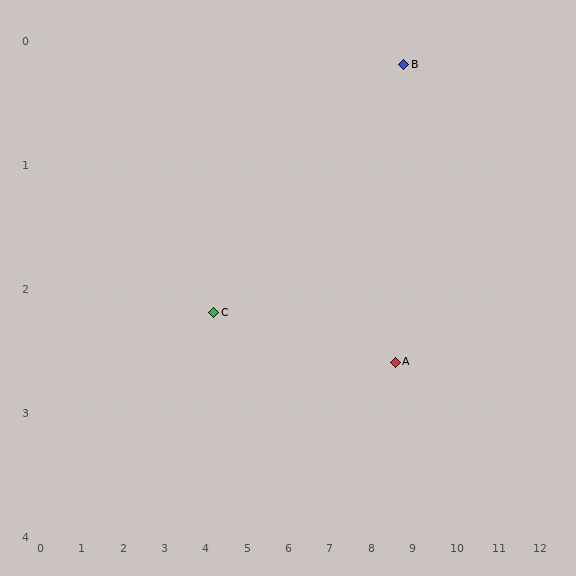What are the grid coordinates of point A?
Point A is at approximately (8.6, 2.6).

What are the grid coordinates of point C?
Point C is at approximately (4.2, 2.2).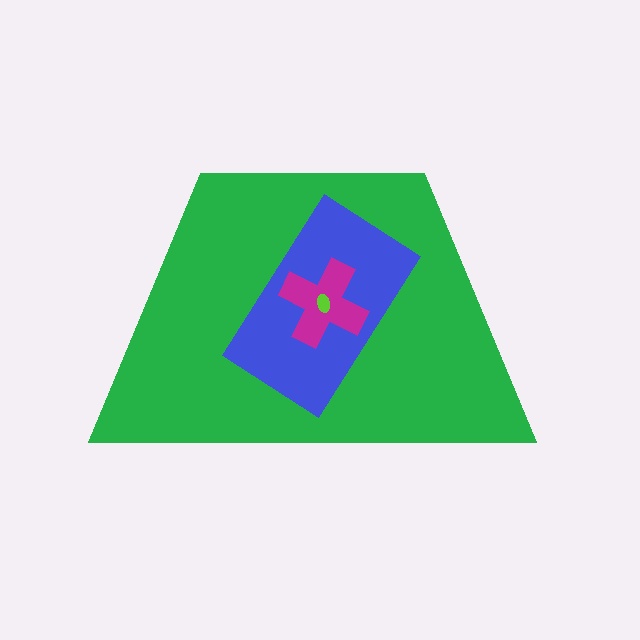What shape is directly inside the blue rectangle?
The magenta cross.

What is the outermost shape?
The green trapezoid.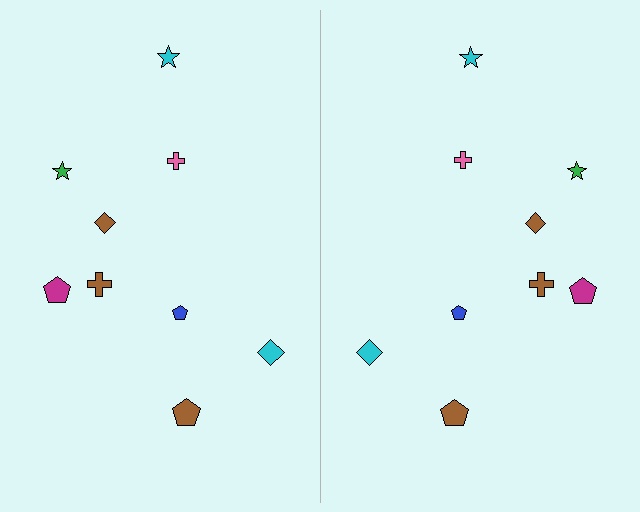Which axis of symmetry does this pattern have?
The pattern has a vertical axis of symmetry running through the center of the image.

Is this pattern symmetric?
Yes, this pattern has bilateral (reflection) symmetry.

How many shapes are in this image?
There are 18 shapes in this image.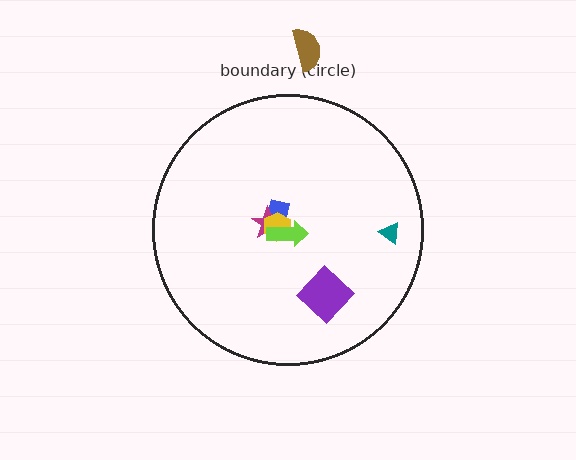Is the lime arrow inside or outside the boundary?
Inside.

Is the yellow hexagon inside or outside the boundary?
Inside.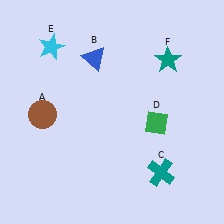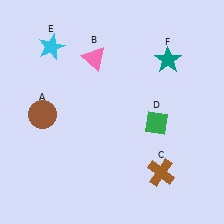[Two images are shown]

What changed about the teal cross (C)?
In Image 1, C is teal. In Image 2, it changed to brown.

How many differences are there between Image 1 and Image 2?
There are 2 differences between the two images.